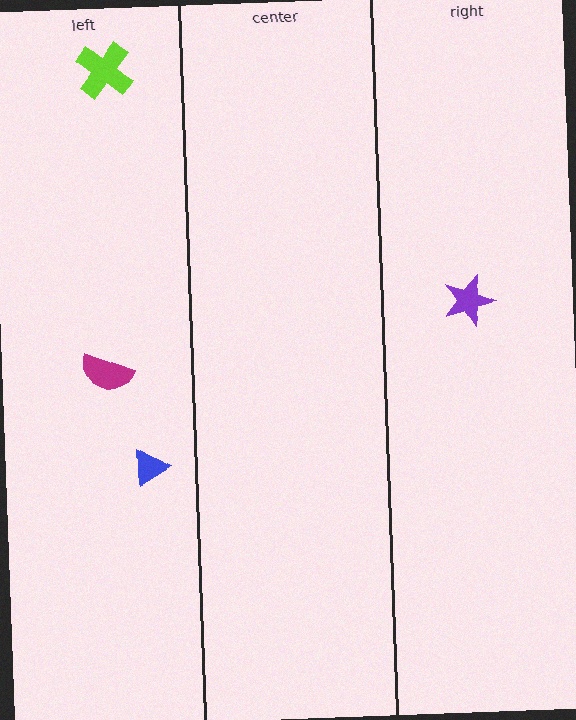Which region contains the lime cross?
The left region.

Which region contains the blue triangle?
The left region.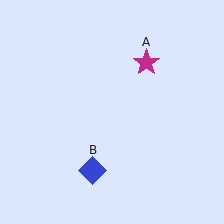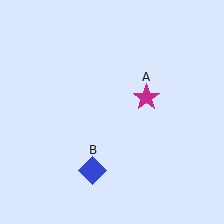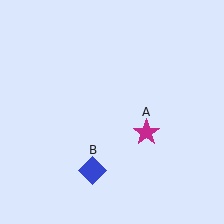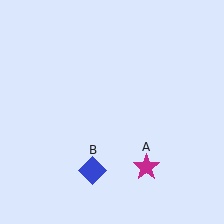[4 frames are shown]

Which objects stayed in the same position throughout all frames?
Blue diamond (object B) remained stationary.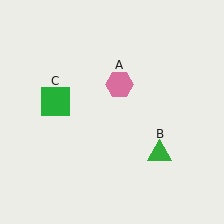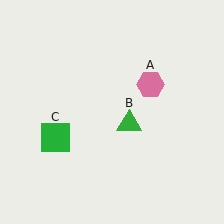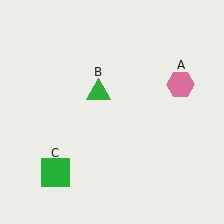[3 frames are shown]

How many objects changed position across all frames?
3 objects changed position: pink hexagon (object A), green triangle (object B), green square (object C).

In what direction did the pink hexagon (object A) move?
The pink hexagon (object A) moved right.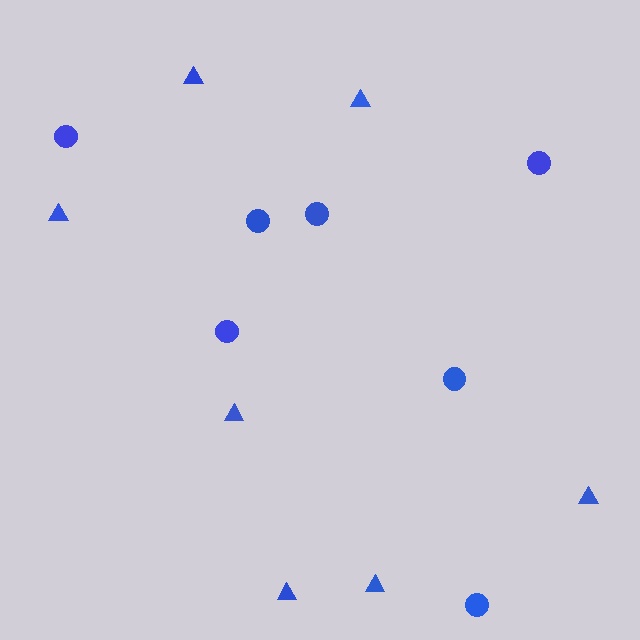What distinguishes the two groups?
There are 2 groups: one group of triangles (7) and one group of circles (7).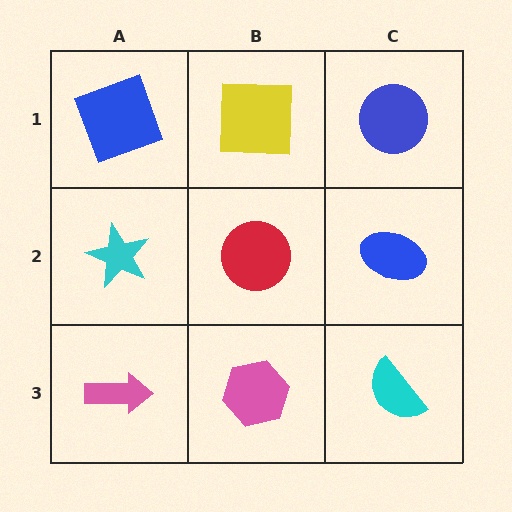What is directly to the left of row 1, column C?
A yellow square.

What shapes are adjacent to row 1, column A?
A cyan star (row 2, column A), a yellow square (row 1, column B).